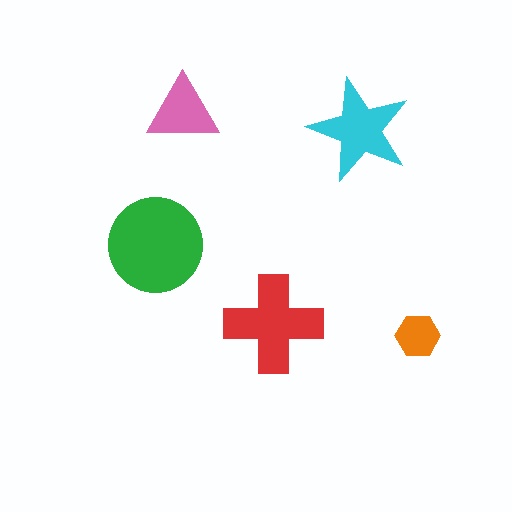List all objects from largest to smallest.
The green circle, the red cross, the cyan star, the pink triangle, the orange hexagon.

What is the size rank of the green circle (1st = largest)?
1st.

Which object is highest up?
The pink triangle is topmost.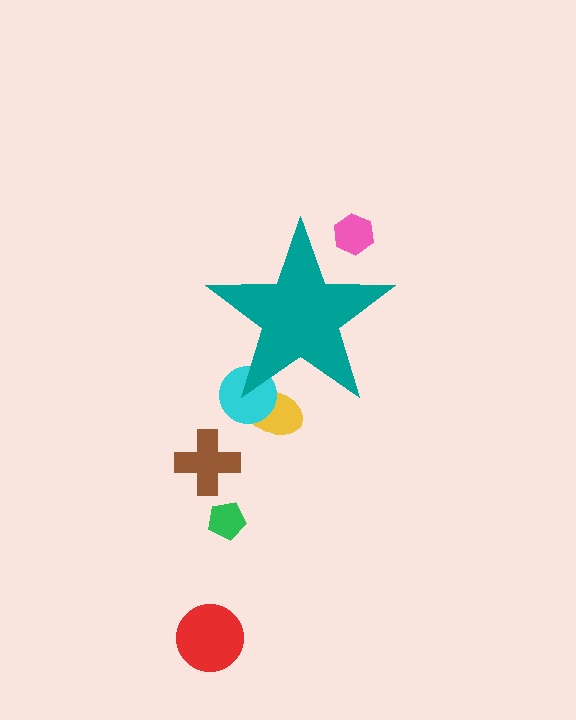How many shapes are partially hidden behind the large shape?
3 shapes are partially hidden.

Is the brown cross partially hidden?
No, the brown cross is fully visible.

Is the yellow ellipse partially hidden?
Yes, the yellow ellipse is partially hidden behind the teal star.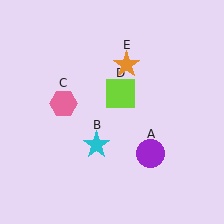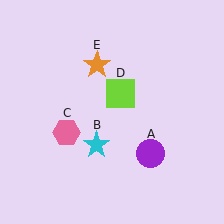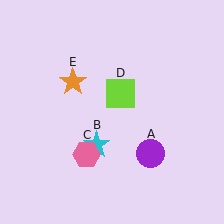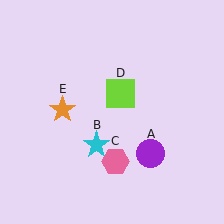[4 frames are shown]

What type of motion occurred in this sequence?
The pink hexagon (object C), orange star (object E) rotated counterclockwise around the center of the scene.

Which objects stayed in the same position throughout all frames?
Purple circle (object A) and cyan star (object B) and lime square (object D) remained stationary.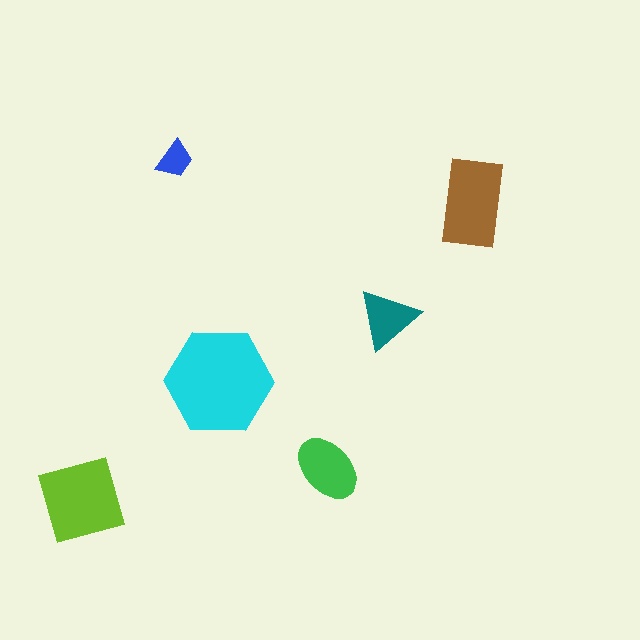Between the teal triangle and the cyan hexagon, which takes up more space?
The cyan hexagon.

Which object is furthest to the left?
The lime diamond is leftmost.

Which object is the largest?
The cyan hexagon.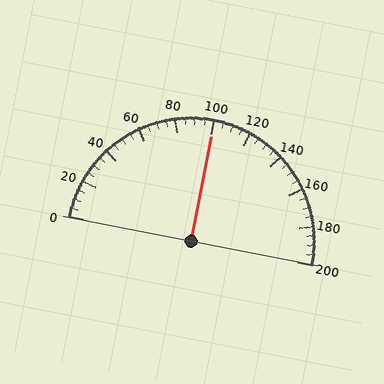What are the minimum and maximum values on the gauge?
The gauge ranges from 0 to 200.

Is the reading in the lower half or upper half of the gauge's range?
The reading is in the upper half of the range (0 to 200).